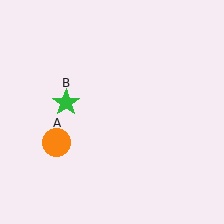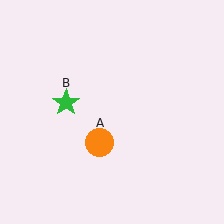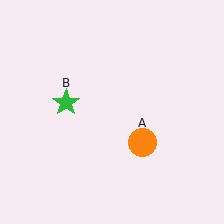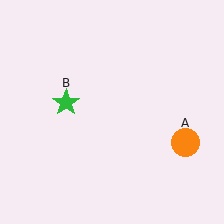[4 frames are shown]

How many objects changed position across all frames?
1 object changed position: orange circle (object A).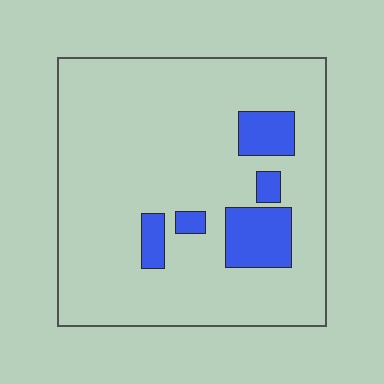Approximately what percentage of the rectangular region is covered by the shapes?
Approximately 15%.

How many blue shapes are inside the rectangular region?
5.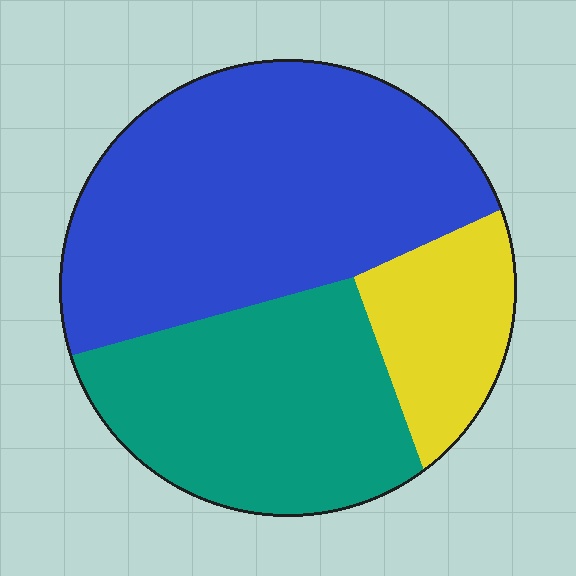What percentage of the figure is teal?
Teal takes up between a quarter and a half of the figure.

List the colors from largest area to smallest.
From largest to smallest: blue, teal, yellow.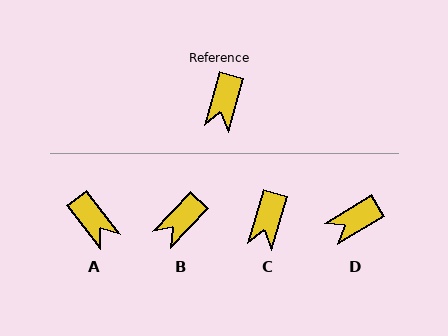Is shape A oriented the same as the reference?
No, it is off by about 54 degrees.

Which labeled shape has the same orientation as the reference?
C.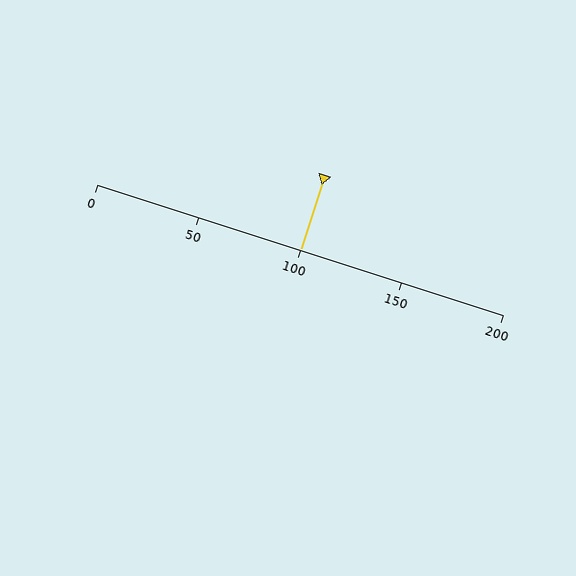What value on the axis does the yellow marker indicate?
The marker indicates approximately 100.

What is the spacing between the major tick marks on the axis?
The major ticks are spaced 50 apart.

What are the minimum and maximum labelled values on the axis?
The axis runs from 0 to 200.